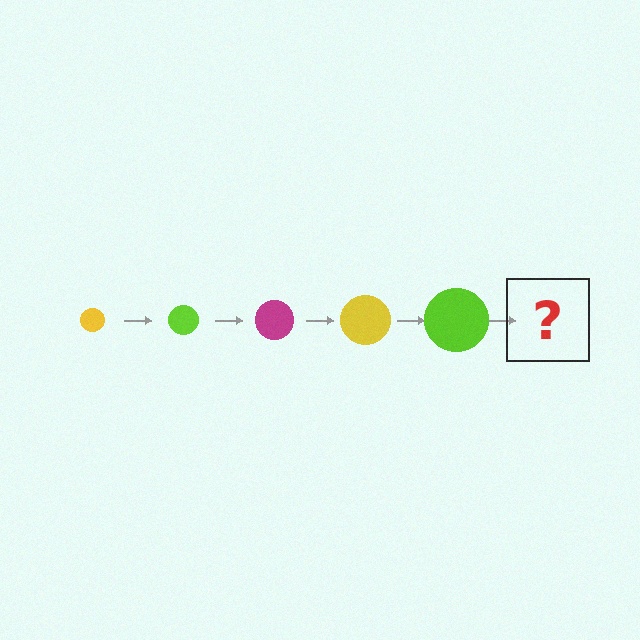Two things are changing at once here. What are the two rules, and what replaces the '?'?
The two rules are that the circle grows larger each step and the color cycles through yellow, lime, and magenta. The '?' should be a magenta circle, larger than the previous one.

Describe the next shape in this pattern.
It should be a magenta circle, larger than the previous one.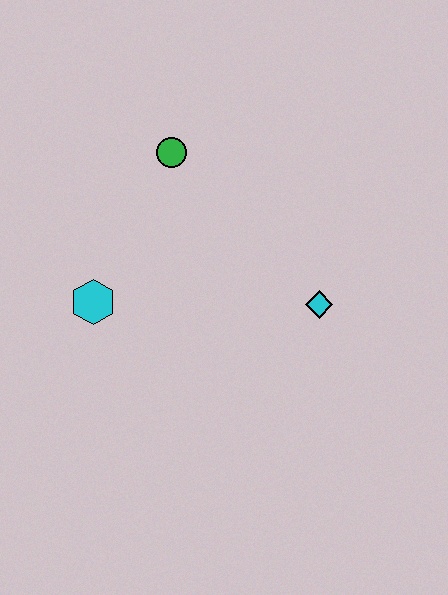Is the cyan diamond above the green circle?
No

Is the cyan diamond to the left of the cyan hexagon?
No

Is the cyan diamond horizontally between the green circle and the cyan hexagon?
No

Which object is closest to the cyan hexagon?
The green circle is closest to the cyan hexagon.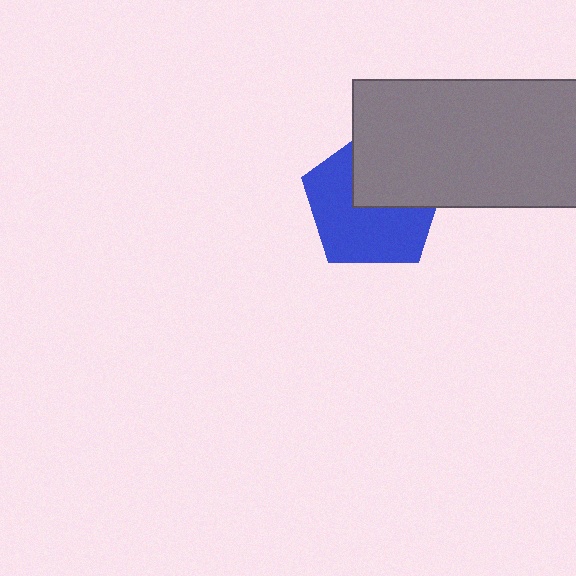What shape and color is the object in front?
The object in front is a gray rectangle.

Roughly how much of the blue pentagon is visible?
About half of it is visible (roughly 60%).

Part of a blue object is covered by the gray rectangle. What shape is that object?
It is a pentagon.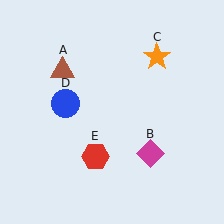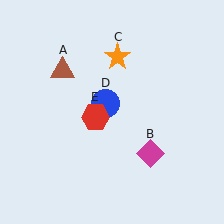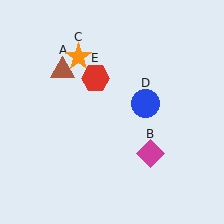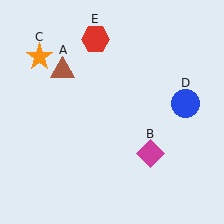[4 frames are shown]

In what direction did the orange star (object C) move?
The orange star (object C) moved left.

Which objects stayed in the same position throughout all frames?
Brown triangle (object A) and magenta diamond (object B) remained stationary.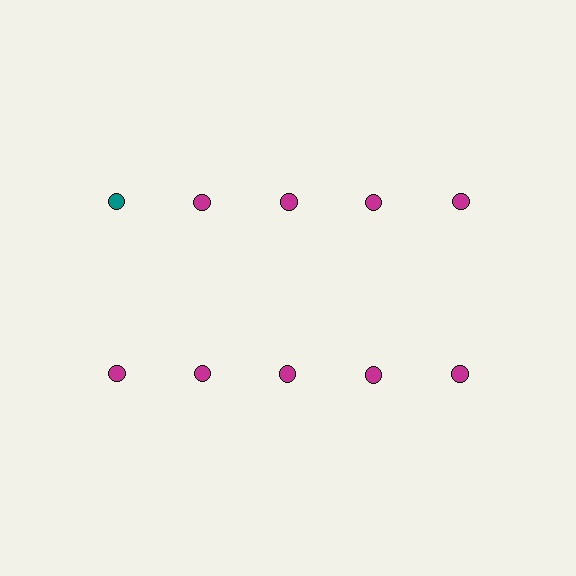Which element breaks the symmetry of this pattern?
The teal circle in the top row, leftmost column breaks the symmetry. All other shapes are magenta circles.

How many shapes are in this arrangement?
There are 10 shapes arranged in a grid pattern.